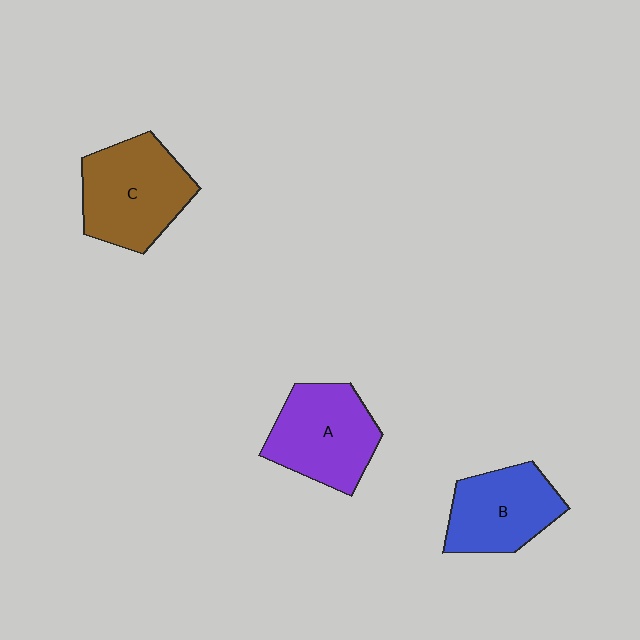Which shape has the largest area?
Shape C (brown).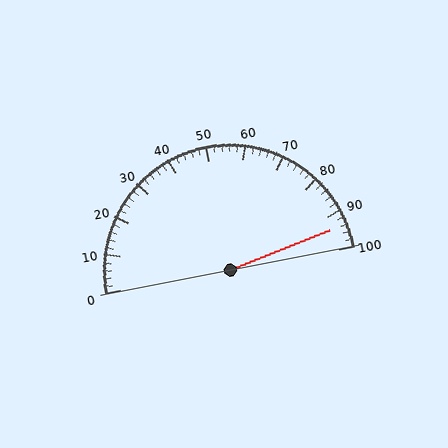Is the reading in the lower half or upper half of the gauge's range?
The reading is in the upper half of the range (0 to 100).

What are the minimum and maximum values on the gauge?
The gauge ranges from 0 to 100.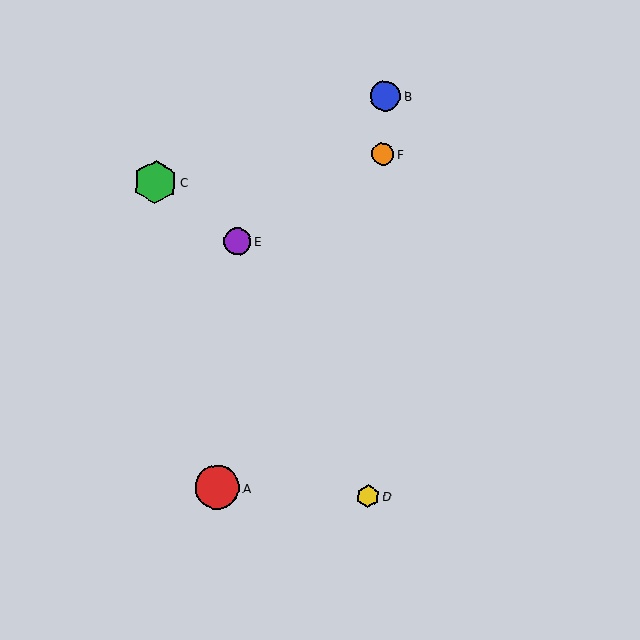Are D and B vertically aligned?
Yes, both are at x≈368.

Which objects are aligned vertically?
Objects B, D, F are aligned vertically.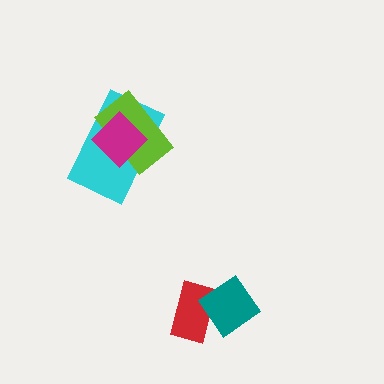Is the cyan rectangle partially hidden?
Yes, it is partially covered by another shape.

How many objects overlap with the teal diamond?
1 object overlaps with the teal diamond.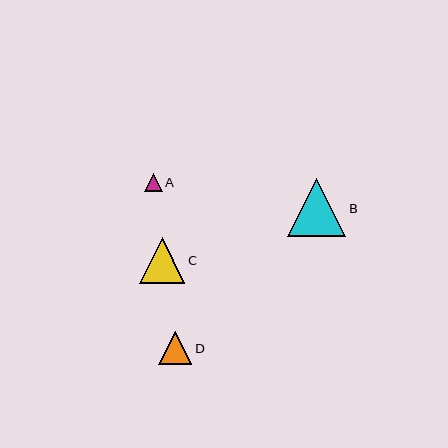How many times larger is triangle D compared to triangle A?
Triangle D is approximately 1.8 times the size of triangle A.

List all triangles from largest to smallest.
From largest to smallest: B, C, D, A.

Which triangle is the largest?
Triangle B is the largest with a size of approximately 58 pixels.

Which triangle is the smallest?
Triangle A is the smallest with a size of approximately 18 pixels.